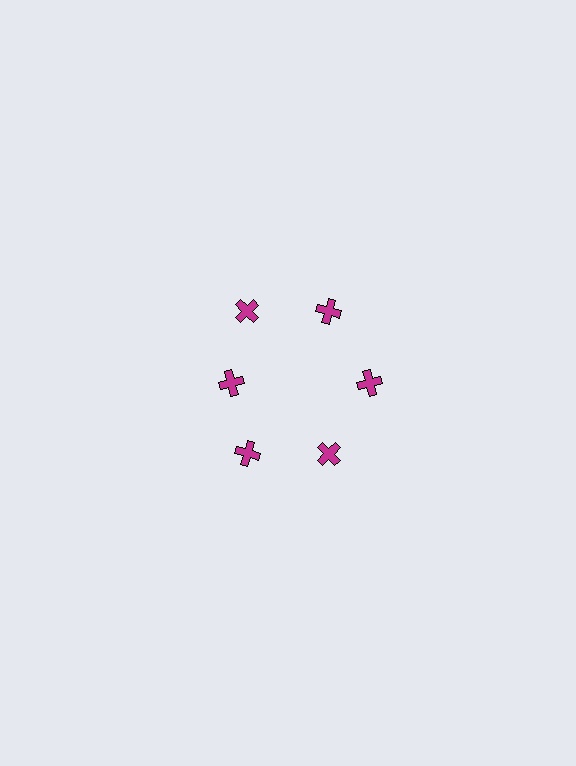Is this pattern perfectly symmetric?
No. The 6 magenta crosses are arranged in a ring, but one element near the 9 o'clock position is pulled inward toward the center, breaking the 6-fold rotational symmetry.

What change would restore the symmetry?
The symmetry would be restored by moving it outward, back onto the ring so that all 6 crosses sit at equal angles and equal distance from the center.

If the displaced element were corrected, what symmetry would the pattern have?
It would have 6-fold rotational symmetry — the pattern would map onto itself every 60 degrees.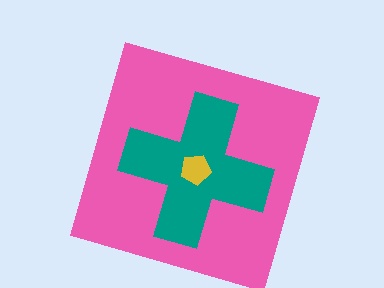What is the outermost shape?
The pink square.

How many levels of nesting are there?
3.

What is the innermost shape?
The yellow pentagon.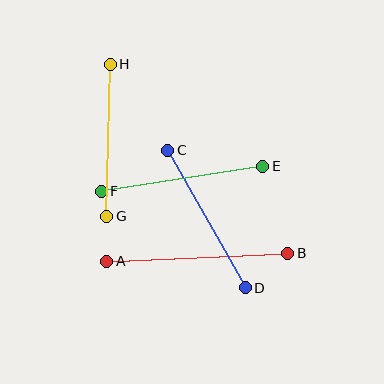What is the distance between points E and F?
The distance is approximately 163 pixels.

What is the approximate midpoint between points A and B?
The midpoint is at approximately (197, 257) pixels.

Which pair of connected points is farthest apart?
Points A and B are farthest apart.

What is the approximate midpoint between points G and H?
The midpoint is at approximately (109, 140) pixels.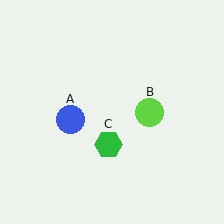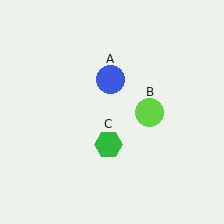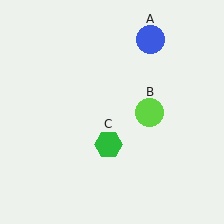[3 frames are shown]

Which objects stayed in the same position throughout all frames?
Lime circle (object B) and green hexagon (object C) remained stationary.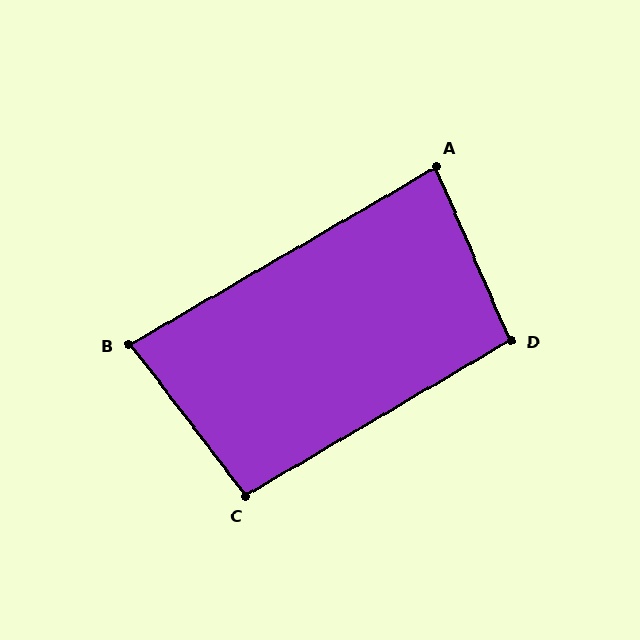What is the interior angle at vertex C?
Approximately 97 degrees (obtuse).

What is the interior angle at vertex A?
Approximately 83 degrees (acute).